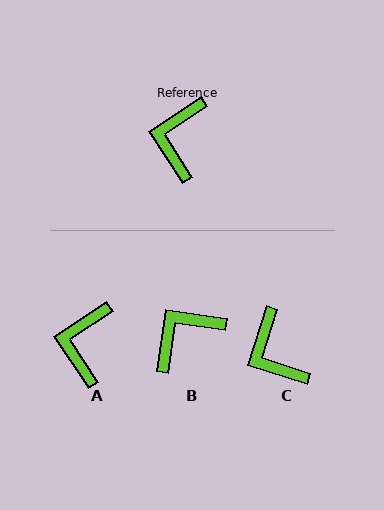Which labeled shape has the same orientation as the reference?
A.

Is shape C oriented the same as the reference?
No, it is off by about 39 degrees.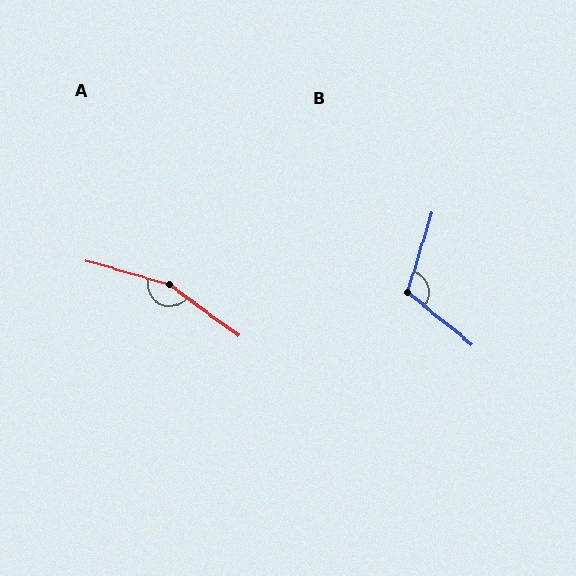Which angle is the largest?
A, at approximately 159 degrees.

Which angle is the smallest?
B, at approximately 112 degrees.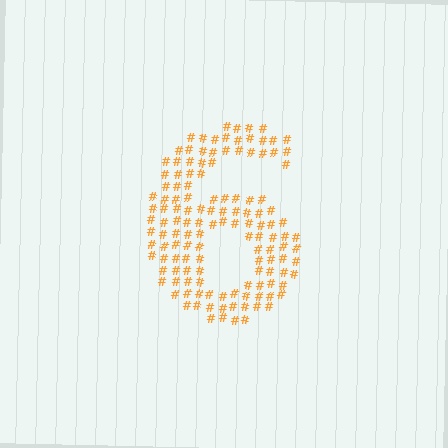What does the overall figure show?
The overall figure shows the digit 6.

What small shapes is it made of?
It is made of small hash symbols.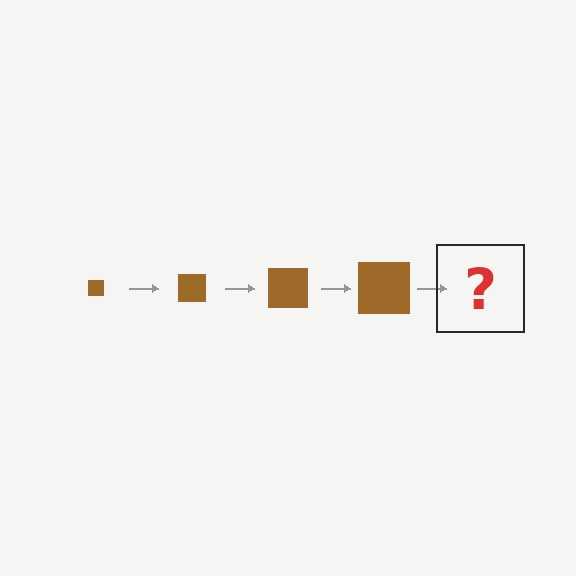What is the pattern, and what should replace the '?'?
The pattern is that the square gets progressively larger each step. The '?' should be a brown square, larger than the previous one.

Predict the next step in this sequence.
The next step is a brown square, larger than the previous one.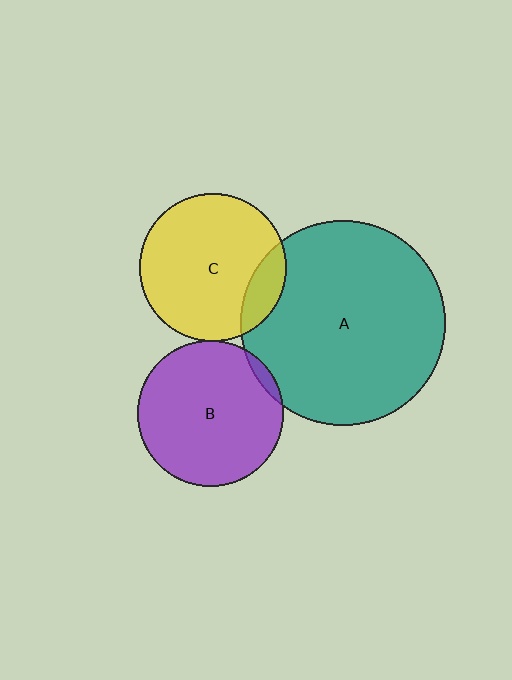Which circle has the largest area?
Circle A (teal).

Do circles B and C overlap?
Yes.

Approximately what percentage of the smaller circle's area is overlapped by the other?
Approximately 5%.